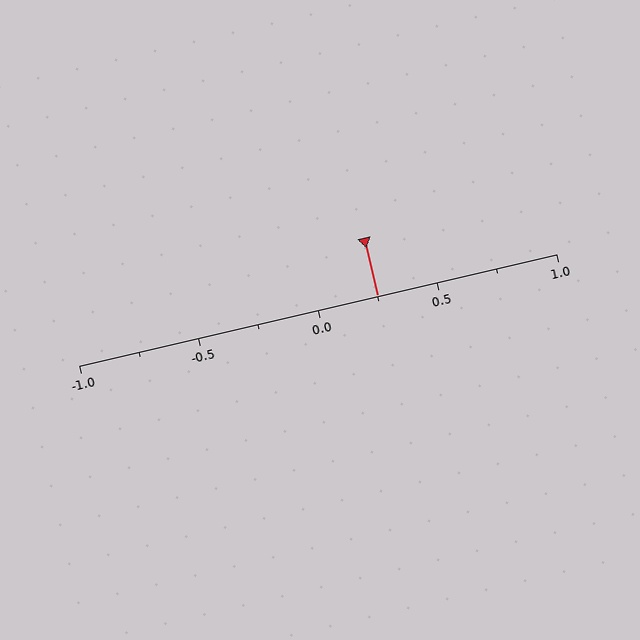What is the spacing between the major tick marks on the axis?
The major ticks are spaced 0.5 apart.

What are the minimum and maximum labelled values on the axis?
The axis runs from -1.0 to 1.0.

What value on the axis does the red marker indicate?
The marker indicates approximately 0.25.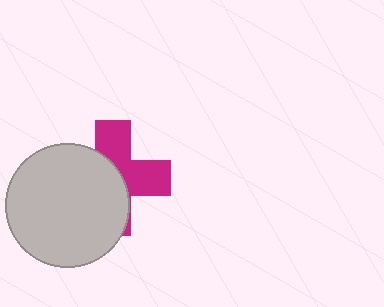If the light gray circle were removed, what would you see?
You would see the complete magenta cross.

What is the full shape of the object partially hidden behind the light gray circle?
The partially hidden object is a magenta cross.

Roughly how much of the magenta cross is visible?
About half of it is visible (roughly 46%).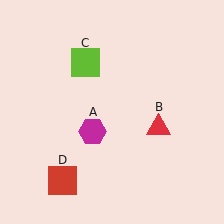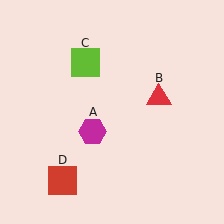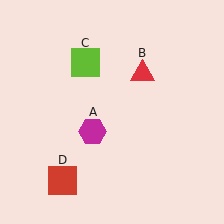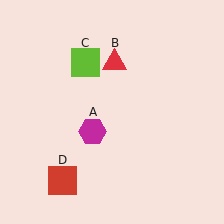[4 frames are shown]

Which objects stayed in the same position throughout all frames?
Magenta hexagon (object A) and lime square (object C) and red square (object D) remained stationary.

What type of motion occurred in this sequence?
The red triangle (object B) rotated counterclockwise around the center of the scene.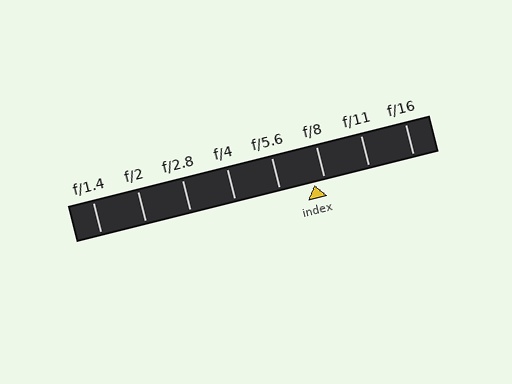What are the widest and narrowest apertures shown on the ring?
The widest aperture shown is f/1.4 and the narrowest is f/16.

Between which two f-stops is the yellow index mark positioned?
The index mark is between f/5.6 and f/8.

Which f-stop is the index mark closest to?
The index mark is closest to f/8.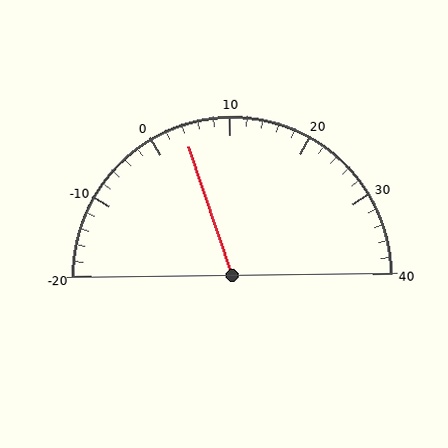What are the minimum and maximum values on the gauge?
The gauge ranges from -20 to 40.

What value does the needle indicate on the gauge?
The needle indicates approximately 4.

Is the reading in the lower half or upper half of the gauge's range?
The reading is in the lower half of the range (-20 to 40).